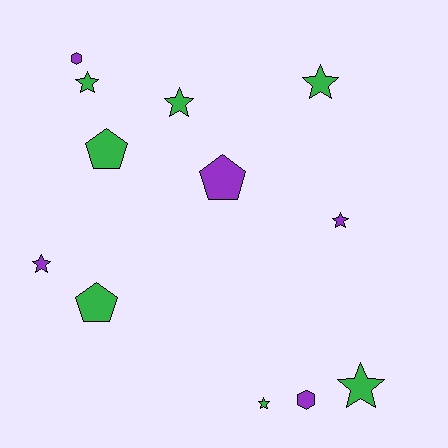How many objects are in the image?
There are 12 objects.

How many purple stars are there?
There are 2 purple stars.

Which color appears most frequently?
Green, with 7 objects.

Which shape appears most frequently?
Star, with 7 objects.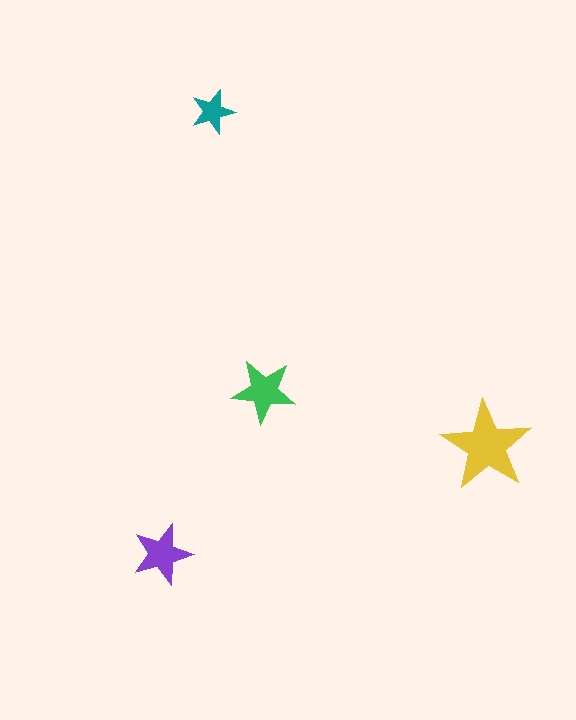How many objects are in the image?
There are 4 objects in the image.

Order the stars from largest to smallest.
the yellow one, the green one, the purple one, the teal one.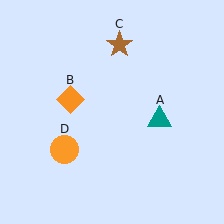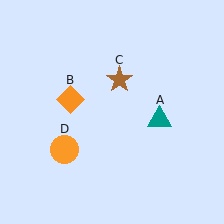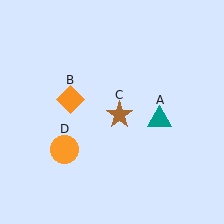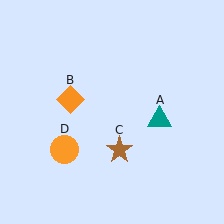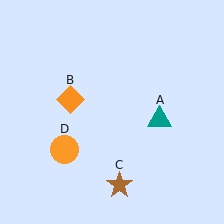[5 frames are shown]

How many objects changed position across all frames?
1 object changed position: brown star (object C).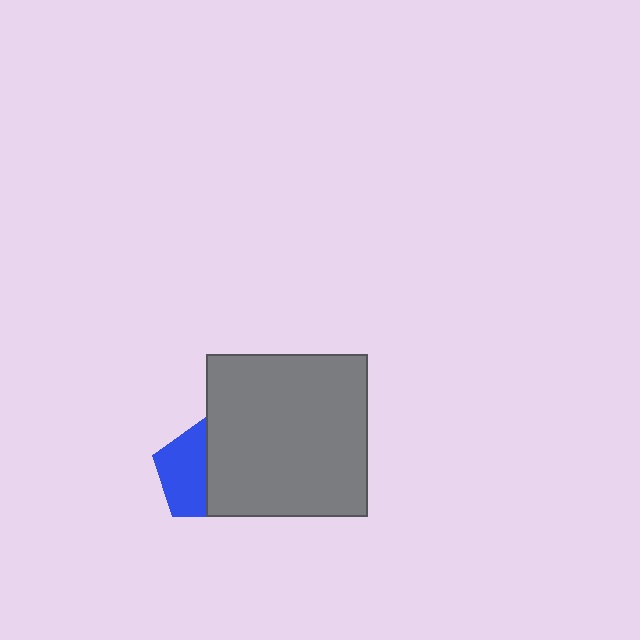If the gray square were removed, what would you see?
You would see the complete blue pentagon.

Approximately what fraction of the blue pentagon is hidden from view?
Roughly 49% of the blue pentagon is hidden behind the gray square.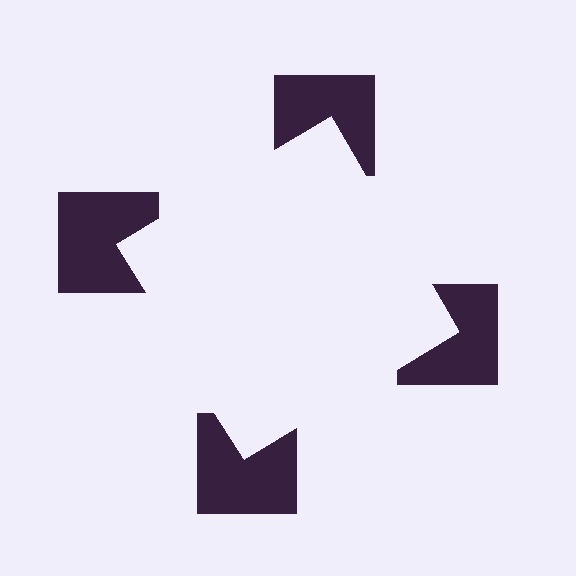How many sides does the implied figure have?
4 sides.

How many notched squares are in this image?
There are 4 — one at each vertex of the illusory square.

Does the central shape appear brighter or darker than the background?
It typically appears slightly brighter than the background, even though no actual brightness change is drawn.